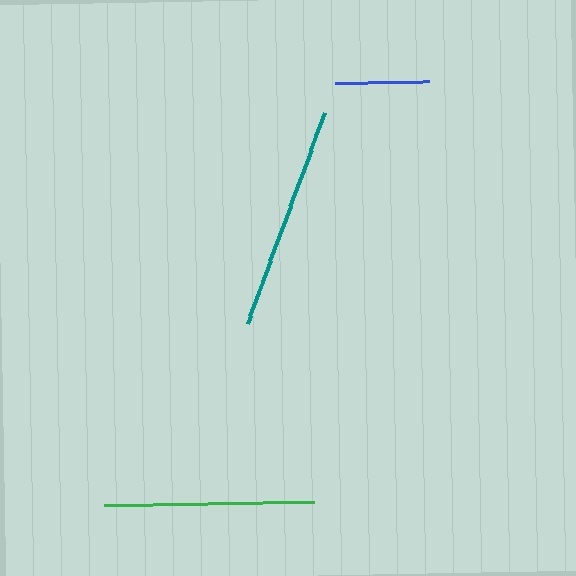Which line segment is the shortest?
The blue line is the shortest at approximately 94 pixels.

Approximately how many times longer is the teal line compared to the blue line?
The teal line is approximately 2.4 times the length of the blue line.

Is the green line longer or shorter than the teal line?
The teal line is longer than the green line.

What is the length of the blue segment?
The blue segment is approximately 94 pixels long.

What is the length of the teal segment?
The teal segment is approximately 224 pixels long.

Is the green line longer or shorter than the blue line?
The green line is longer than the blue line.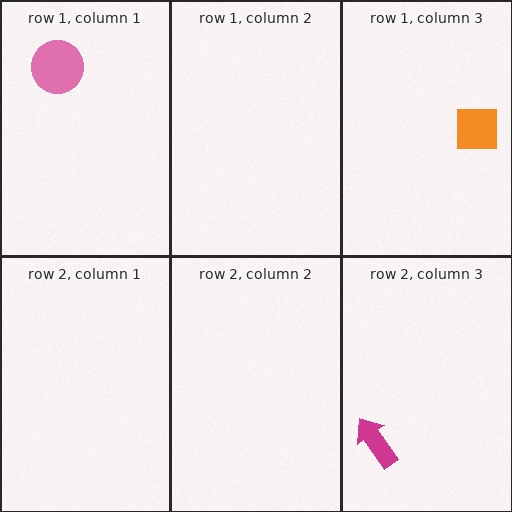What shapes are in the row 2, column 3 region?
The magenta arrow.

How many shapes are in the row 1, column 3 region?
1.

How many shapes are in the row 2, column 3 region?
1.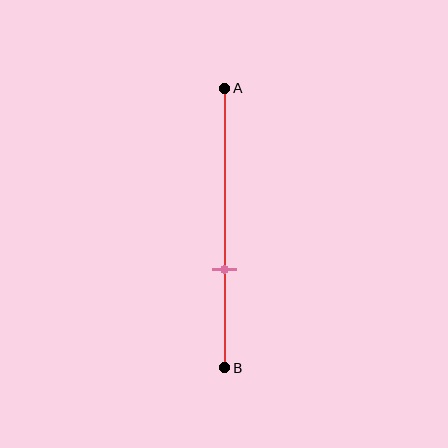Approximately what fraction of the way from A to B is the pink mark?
The pink mark is approximately 65% of the way from A to B.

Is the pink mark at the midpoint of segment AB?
No, the mark is at about 65% from A, not at the 50% midpoint.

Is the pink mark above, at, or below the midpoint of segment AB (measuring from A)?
The pink mark is below the midpoint of segment AB.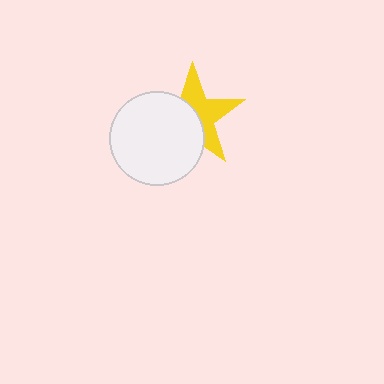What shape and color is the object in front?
The object in front is a white circle.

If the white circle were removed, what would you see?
You would see the complete yellow star.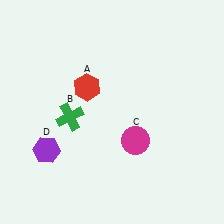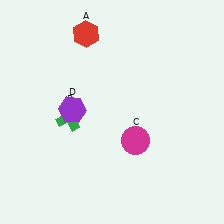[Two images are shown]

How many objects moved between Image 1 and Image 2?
2 objects moved between the two images.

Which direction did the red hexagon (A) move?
The red hexagon (A) moved up.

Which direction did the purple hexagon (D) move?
The purple hexagon (D) moved up.